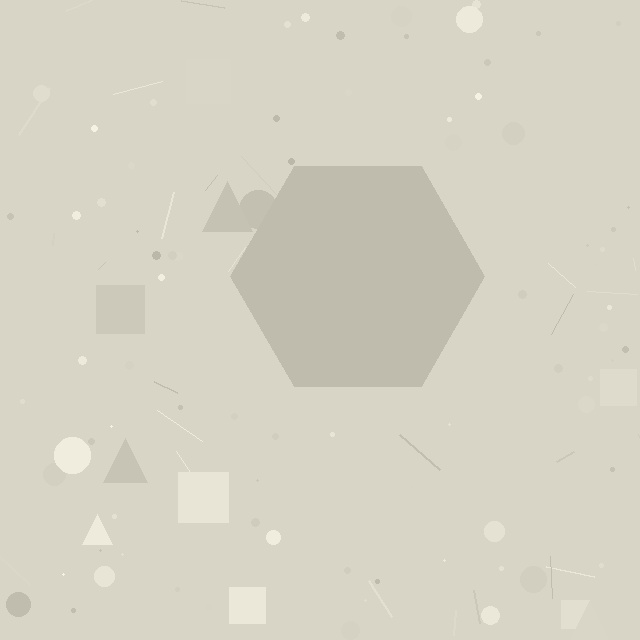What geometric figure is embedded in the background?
A hexagon is embedded in the background.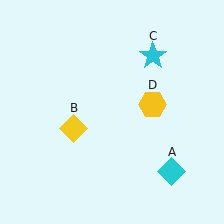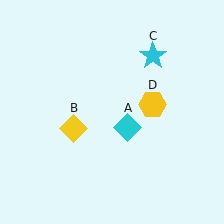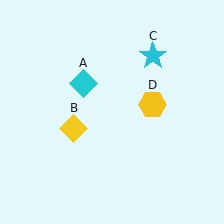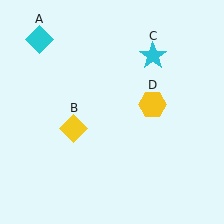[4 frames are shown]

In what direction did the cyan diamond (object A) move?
The cyan diamond (object A) moved up and to the left.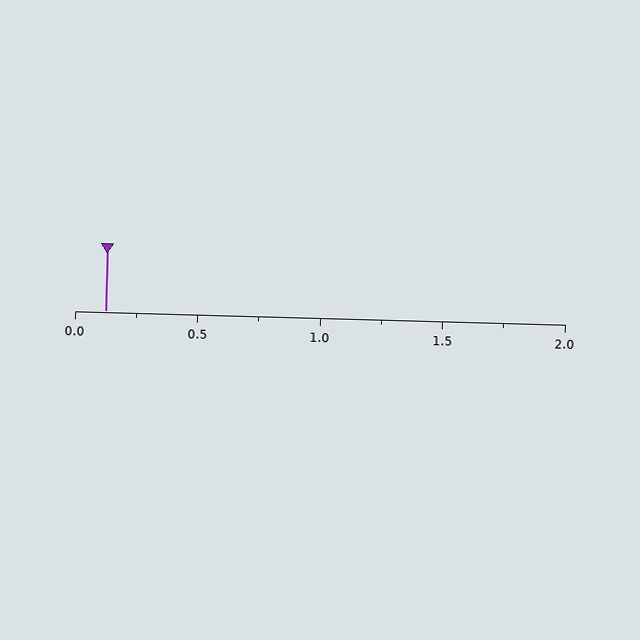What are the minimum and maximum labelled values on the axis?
The axis runs from 0.0 to 2.0.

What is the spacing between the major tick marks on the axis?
The major ticks are spaced 0.5 apart.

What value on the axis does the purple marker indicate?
The marker indicates approximately 0.12.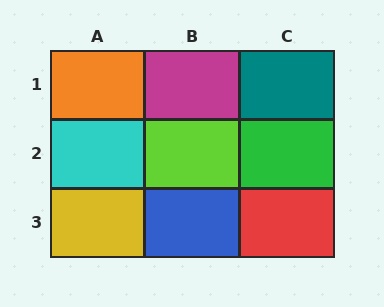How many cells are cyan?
1 cell is cyan.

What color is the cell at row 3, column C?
Red.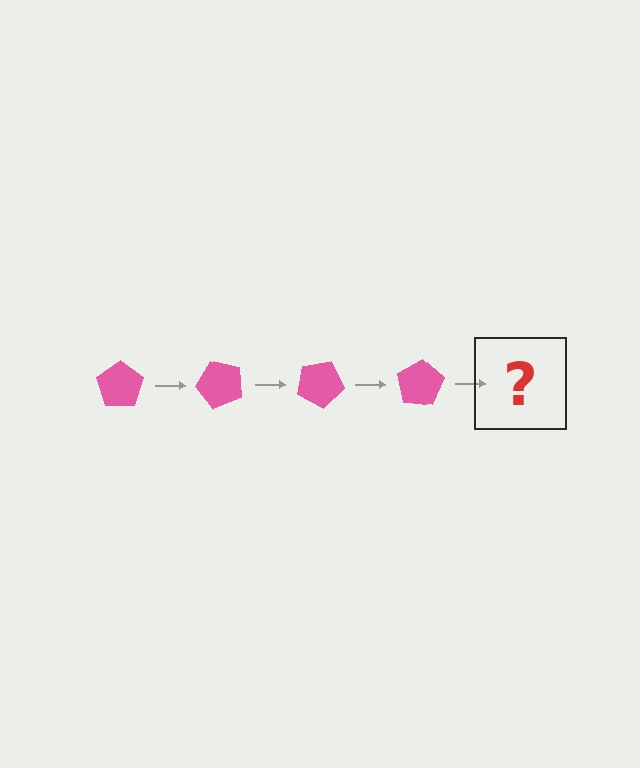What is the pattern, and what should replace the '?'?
The pattern is that the pentagon rotates 50 degrees each step. The '?' should be a pink pentagon rotated 200 degrees.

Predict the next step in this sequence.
The next step is a pink pentagon rotated 200 degrees.